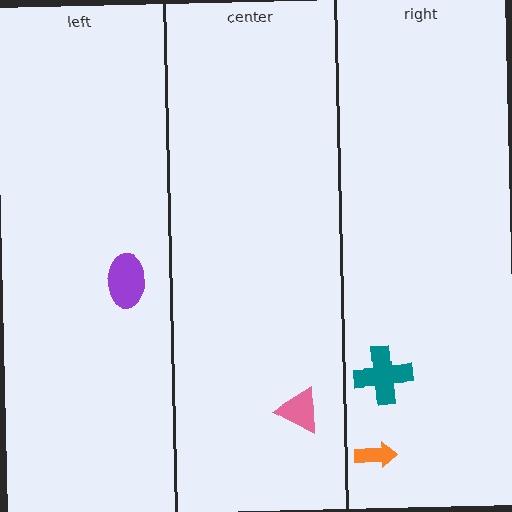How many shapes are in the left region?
1.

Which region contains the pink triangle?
The center region.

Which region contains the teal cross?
The right region.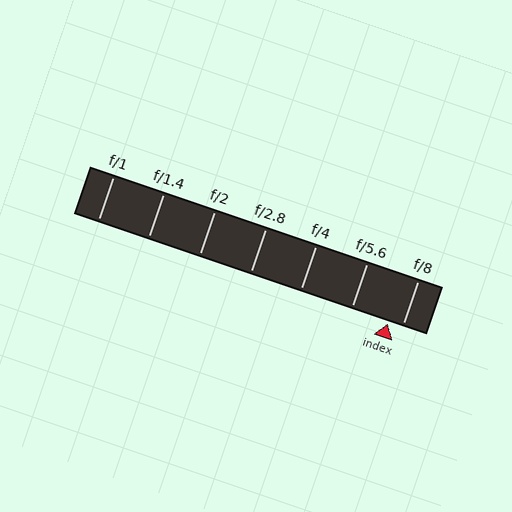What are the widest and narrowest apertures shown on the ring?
The widest aperture shown is f/1 and the narrowest is f/8.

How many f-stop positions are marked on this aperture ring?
There are 7 f-stop positions marked.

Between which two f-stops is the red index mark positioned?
The index mark is between f/5.6 and f/8.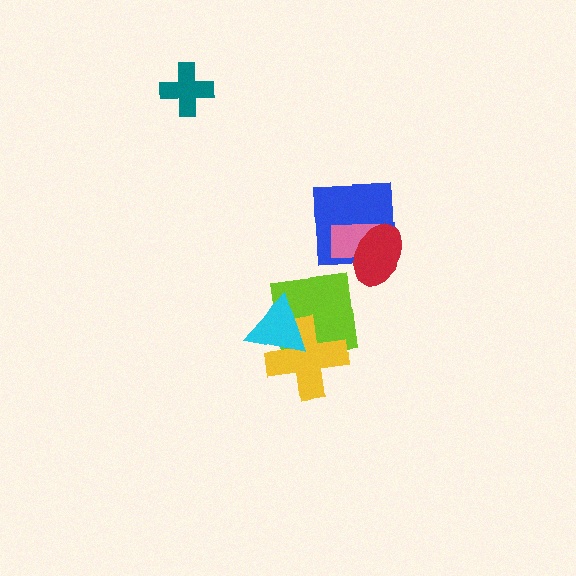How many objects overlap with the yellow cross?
2 objects overlap with the yellow cross.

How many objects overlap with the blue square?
2 objects overlap with the blue square.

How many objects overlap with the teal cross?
0 objects overlap with the teal cross.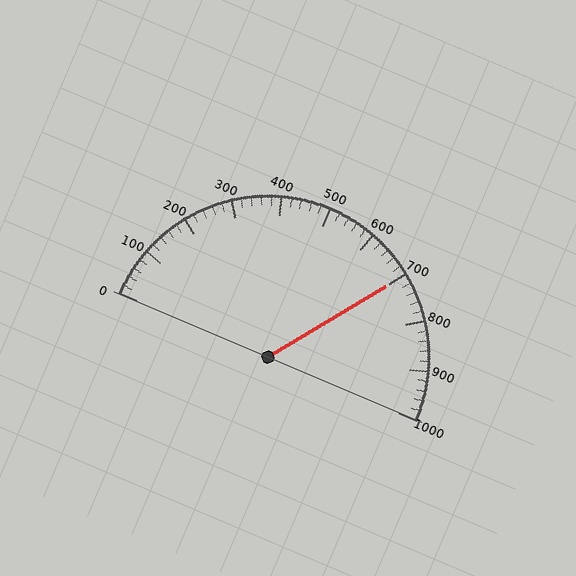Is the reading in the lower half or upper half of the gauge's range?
The reading is in the upper half of the range (0 to 1000).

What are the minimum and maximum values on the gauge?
The gauge ranges from 0 to 1000.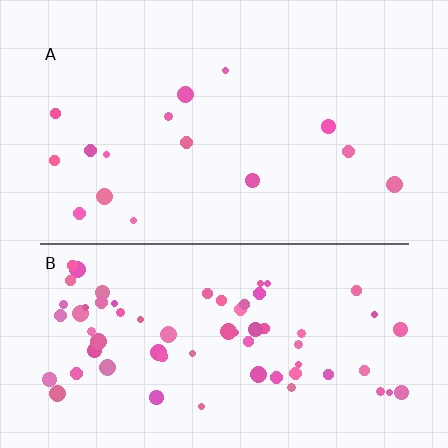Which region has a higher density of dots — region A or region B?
B (the bottom).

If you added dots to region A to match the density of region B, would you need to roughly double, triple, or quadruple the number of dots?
Approximately quadruple.